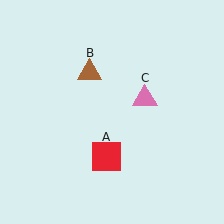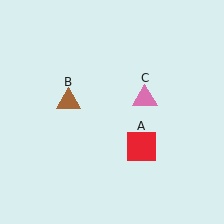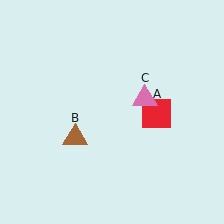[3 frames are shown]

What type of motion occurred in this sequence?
The red square (object A), brown triangle (object B) rotated counterclockwise around the center of the scene.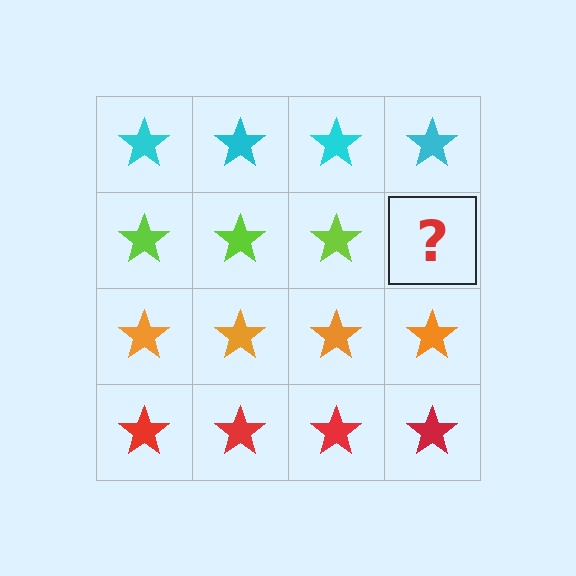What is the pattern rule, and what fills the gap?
The rule is that each row has a consistent color. The gap should be filled with a lime star.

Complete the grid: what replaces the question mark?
The question mark should be replaced with a lime star.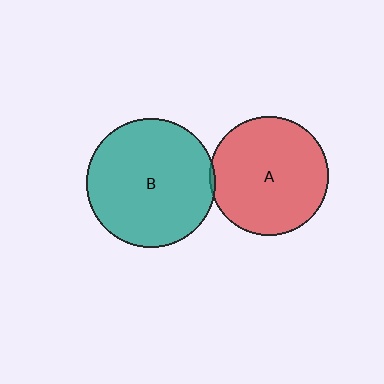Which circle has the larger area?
Circle B (teal).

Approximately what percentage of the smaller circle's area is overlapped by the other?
Approximately 5%.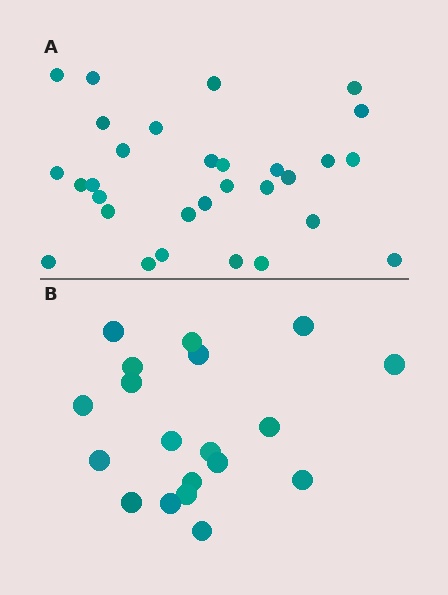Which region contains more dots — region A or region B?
Region A (the top region) has more dots.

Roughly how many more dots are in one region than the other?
Region A has roughly 12 or so more dots than region B.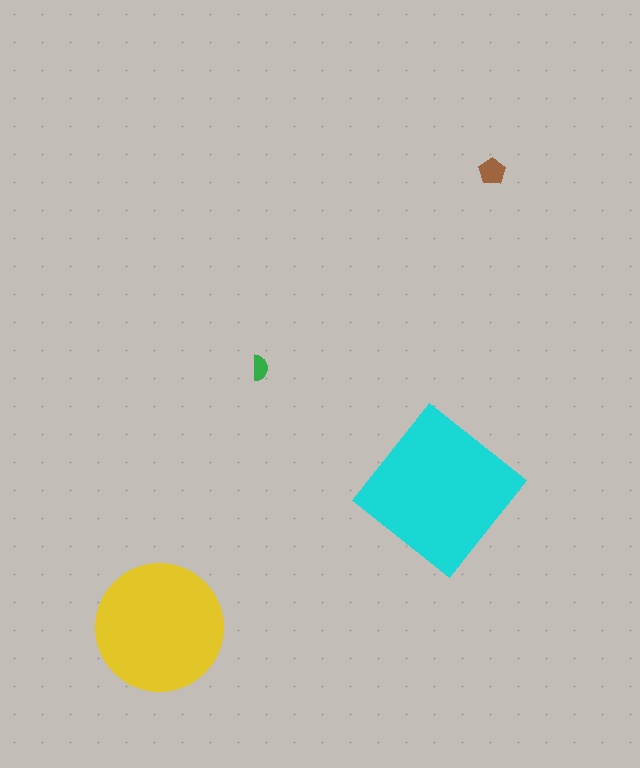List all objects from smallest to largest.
The green semicircle, the brown pentagon, the yellow circle, the cyan diamond.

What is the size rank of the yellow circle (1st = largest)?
2nd.